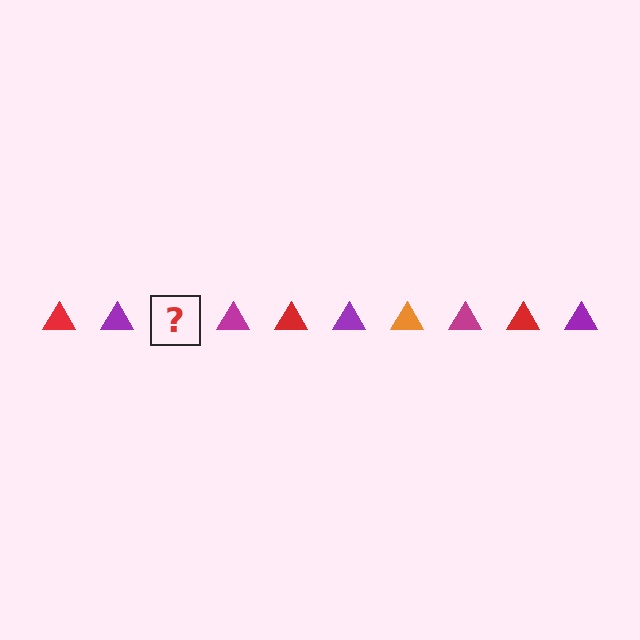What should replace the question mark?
The question mark should be replaced with an orange triangle.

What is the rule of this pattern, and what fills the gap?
The rule is that the pattern cycles through red, purple, orange, magenta triangles. The gap should be filled with an orange triangle.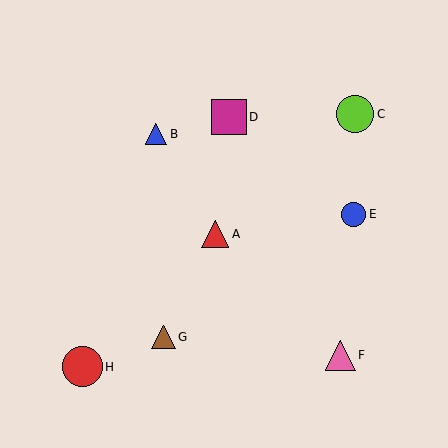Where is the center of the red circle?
The center of the red circle is at (82, 367).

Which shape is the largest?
The red circle (labeled H) is the largest.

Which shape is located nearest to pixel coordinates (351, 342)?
The pink triangle (labeled F) at (340, 355) is nearest to that location.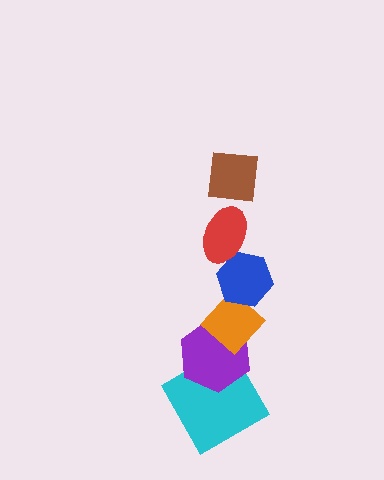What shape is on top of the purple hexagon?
The orange diamond is on top of the purple hexagon.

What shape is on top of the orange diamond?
The blue hexagon is on top of the orange diamond.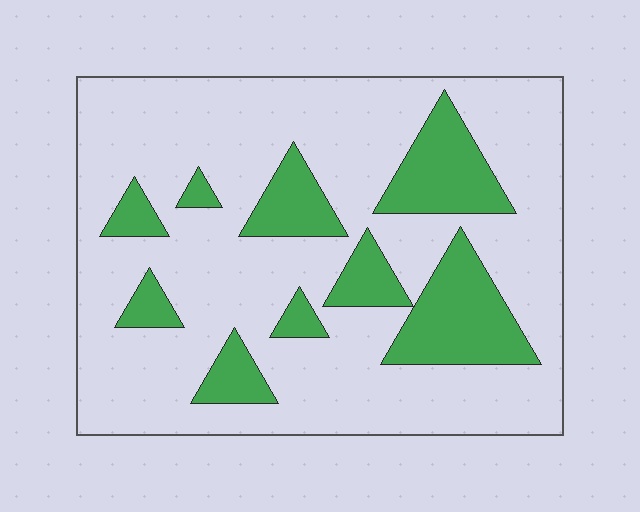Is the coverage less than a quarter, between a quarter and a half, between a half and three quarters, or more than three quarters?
Less than a quarter.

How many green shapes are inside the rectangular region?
9.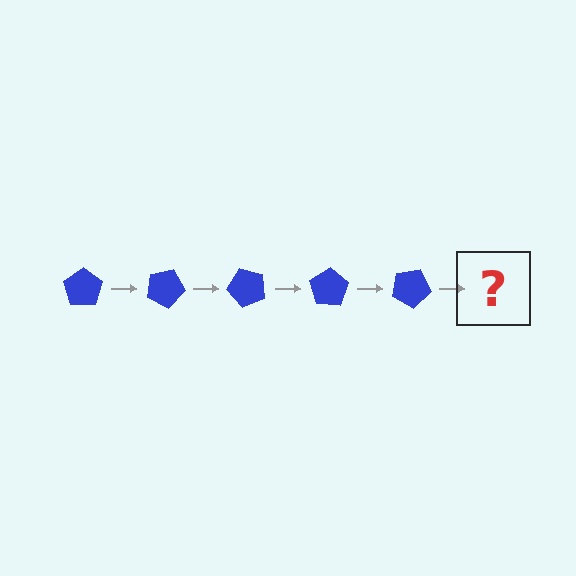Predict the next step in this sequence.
The next step is a blue pentagon rotated 125 degrees.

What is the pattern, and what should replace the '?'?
The pattern is that the pentagon rotates 25 degrees each step. The '?' should be a blue pentagon rotated 125 degrees.